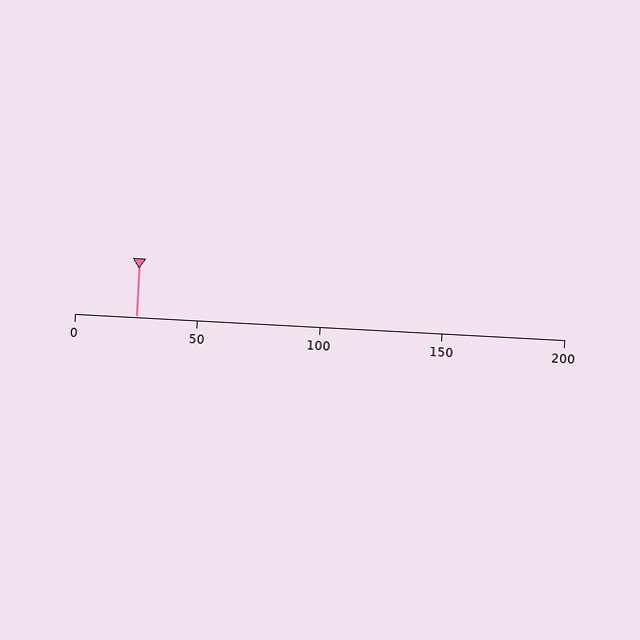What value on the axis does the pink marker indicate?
The marker indicates approximately 25.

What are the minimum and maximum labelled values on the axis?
The axis runs from 0 to 200.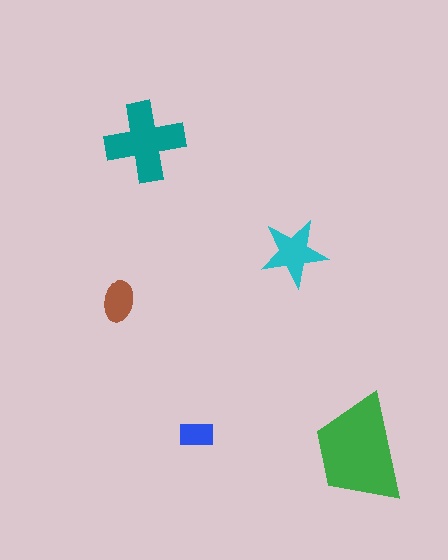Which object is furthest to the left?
The brown ellipse is leftmost.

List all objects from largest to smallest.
The green trapezoid, the teal cross, the cyan star, the brown ellipse, the blue rectangle.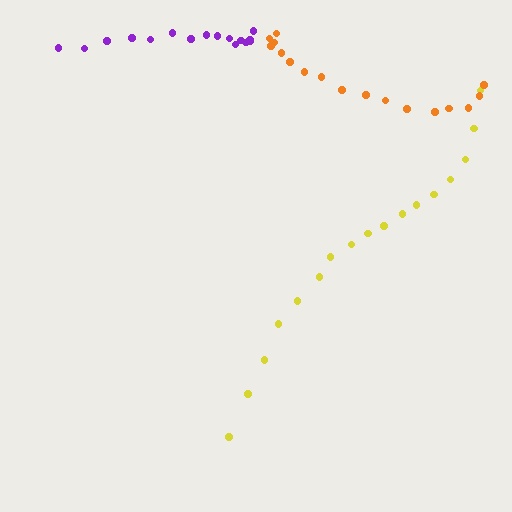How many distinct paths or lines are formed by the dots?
There are 3 distinct paths.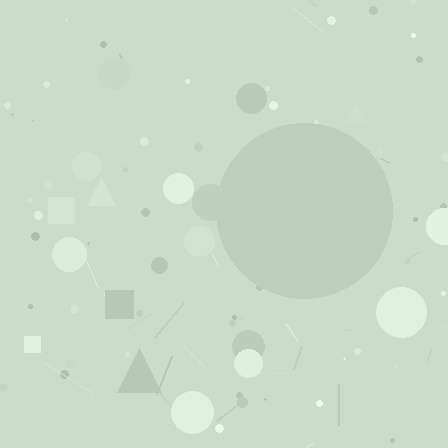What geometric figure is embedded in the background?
A circle is embedded in the background.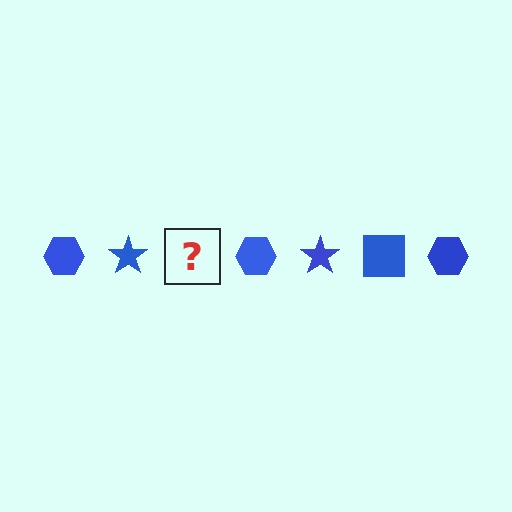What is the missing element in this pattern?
The missing element is a blue square.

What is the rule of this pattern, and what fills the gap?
The rule is that the pattern cycles through hexagon, star, square shapes in blue. The gap should be filled with a blue square.